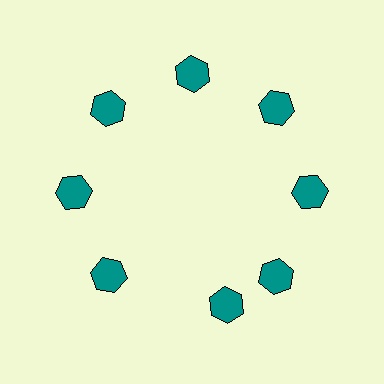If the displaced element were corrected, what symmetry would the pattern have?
It would have 8-fold rotational symmetry — the pattern would map onto itself every 45 degrees.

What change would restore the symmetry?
The symmetry would be restored by rotating it back into even spacing with its neighbors so that all 8 hexagons sit at equal angles and equal distance from the center.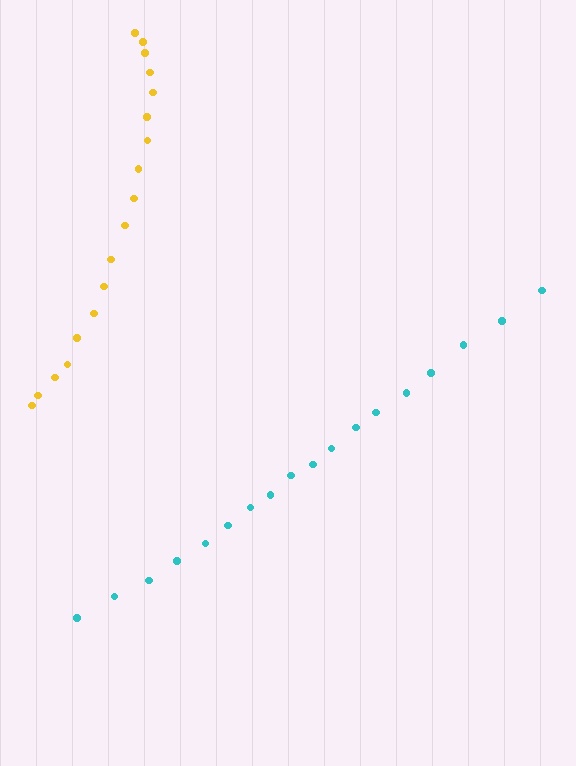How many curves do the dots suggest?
There are 2 distinct paths.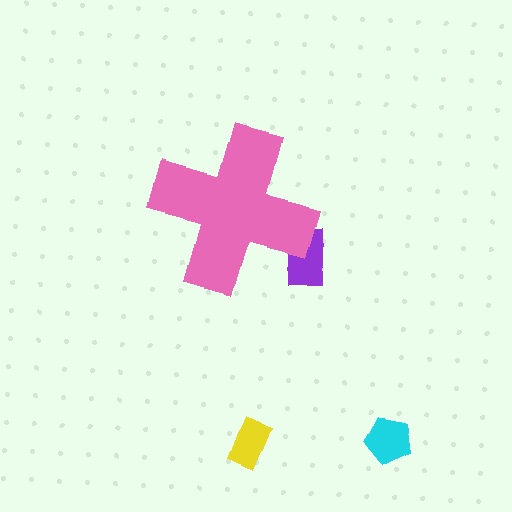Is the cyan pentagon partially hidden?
No, the cyan pentagon is fully visible.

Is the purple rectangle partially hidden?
Yes, the purple rectangle is partially hidden behind the pink cross.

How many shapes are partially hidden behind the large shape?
1 shape is partially hidden.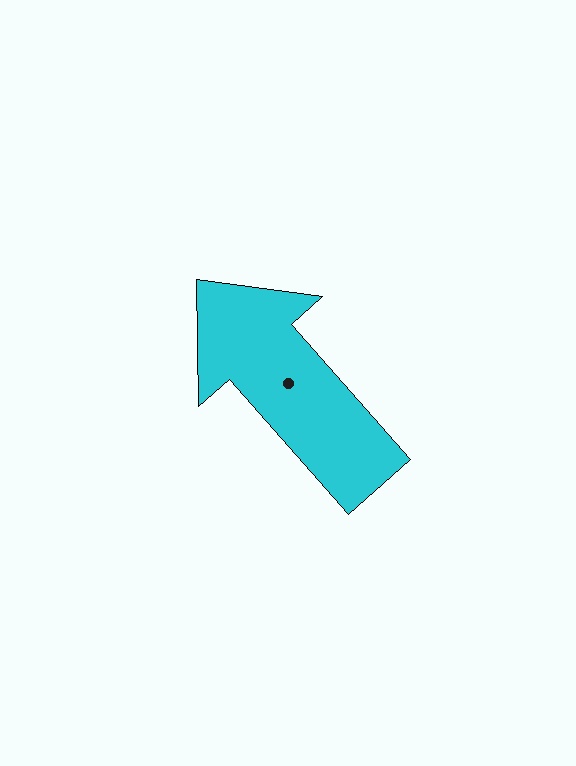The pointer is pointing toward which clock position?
Roughly 11 o'clock.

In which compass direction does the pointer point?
Northwest.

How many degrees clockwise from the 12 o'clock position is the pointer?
Approximately 318 degrees.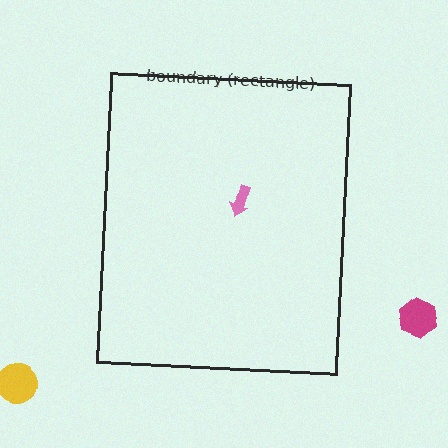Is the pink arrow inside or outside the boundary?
Inside.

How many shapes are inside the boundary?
1 inside, 2 outside.